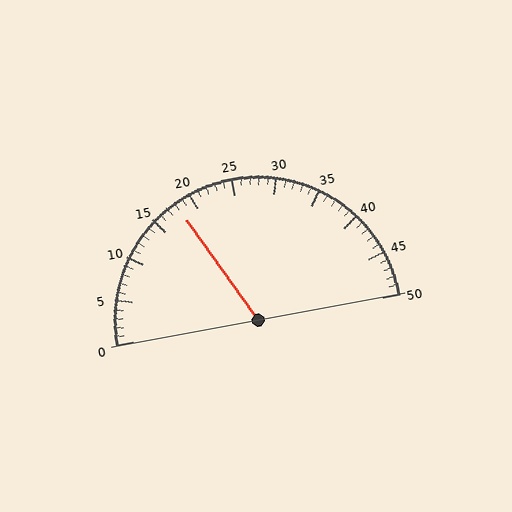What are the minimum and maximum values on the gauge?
The gauge ranges from 0 to 50.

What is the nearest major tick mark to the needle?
The nearest major tick mark is 20.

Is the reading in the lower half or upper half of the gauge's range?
The reading is in the lower half of the range (0 to 50).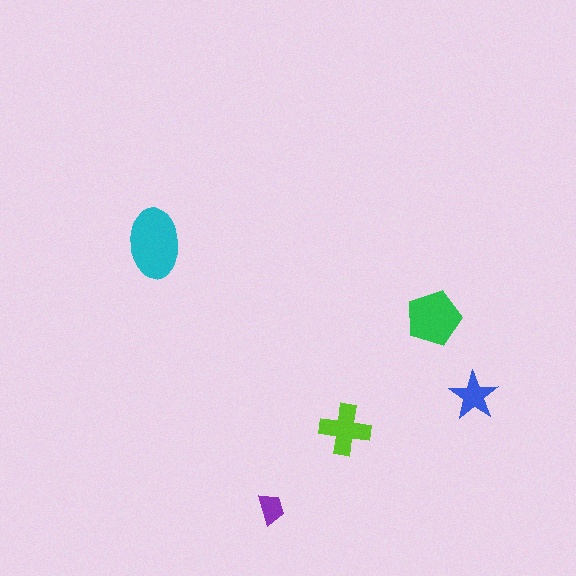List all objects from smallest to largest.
The purple trapezoid, the blue star, the lime cross, the green pentagon, the cyan ellipse.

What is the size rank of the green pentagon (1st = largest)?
2nd.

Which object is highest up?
The cyan ellipse is topmost.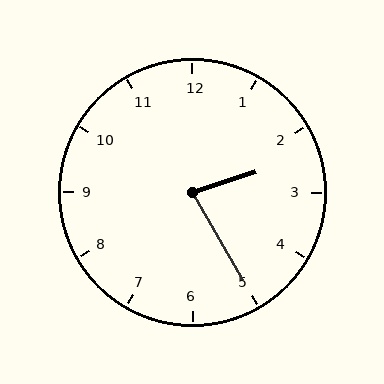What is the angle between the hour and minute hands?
Approximately 78 degrees.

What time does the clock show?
2:25.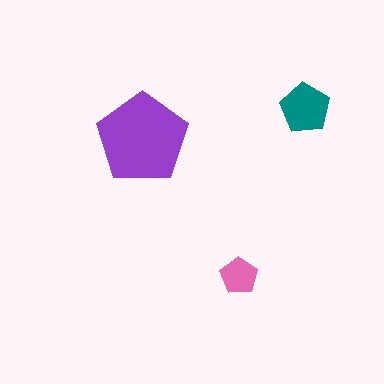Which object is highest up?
The teal pentagon is topmost.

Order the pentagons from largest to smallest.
the purple one, the teal one, the pink one.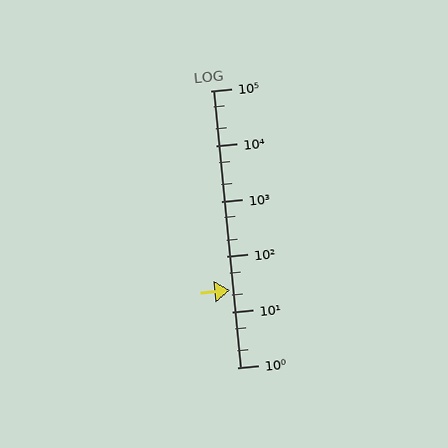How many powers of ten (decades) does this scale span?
The scale spans 5 decades, from 1 to 100000.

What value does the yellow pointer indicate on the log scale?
The pointer indicates approximately 25.